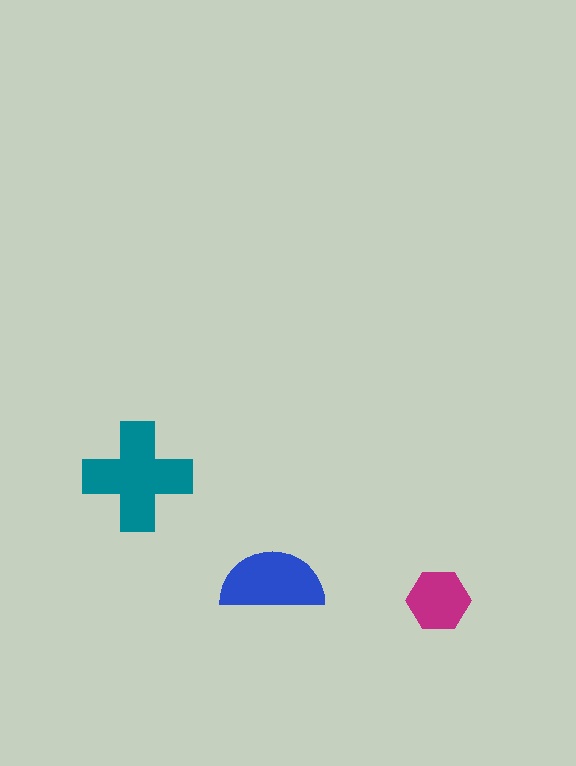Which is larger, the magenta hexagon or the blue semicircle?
The blue semicircle.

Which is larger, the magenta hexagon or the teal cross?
The teal cross.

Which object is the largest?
The teal cross.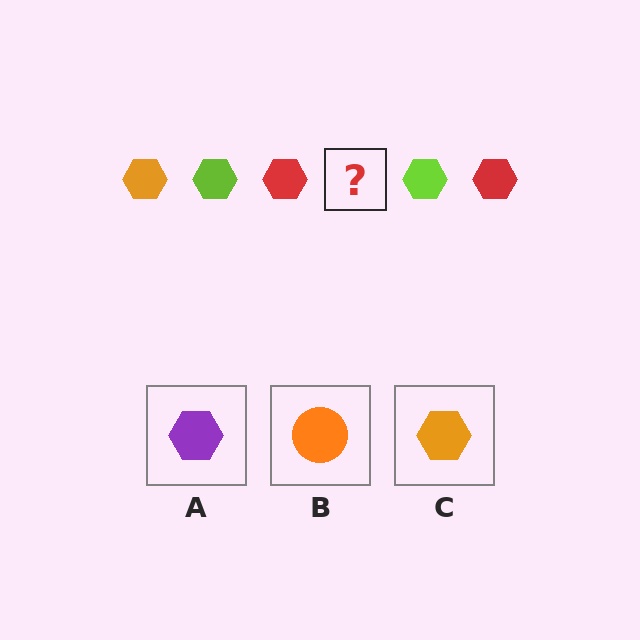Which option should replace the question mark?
Option C.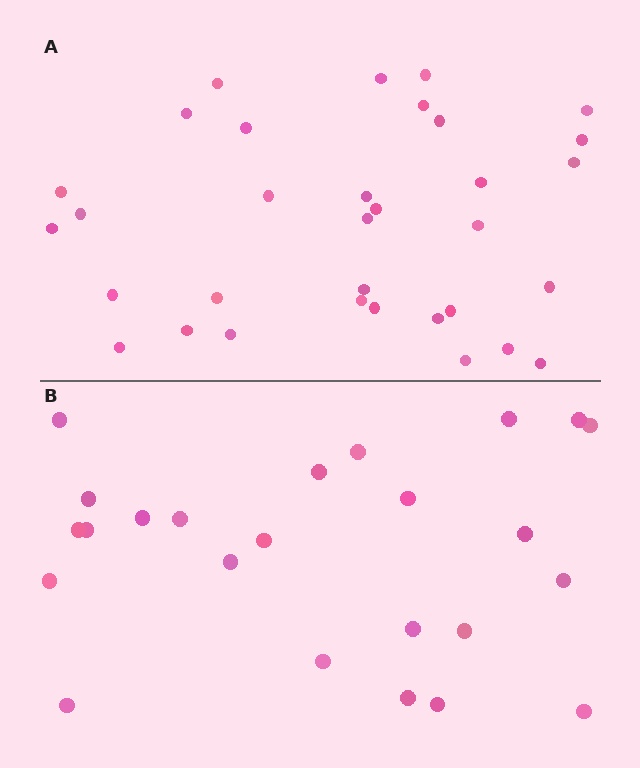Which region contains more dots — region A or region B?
Region A (the top region) has more dots.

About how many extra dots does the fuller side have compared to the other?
Region A has roughly 8 or so more dots than region B.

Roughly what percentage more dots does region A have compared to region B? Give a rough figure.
About 40% more.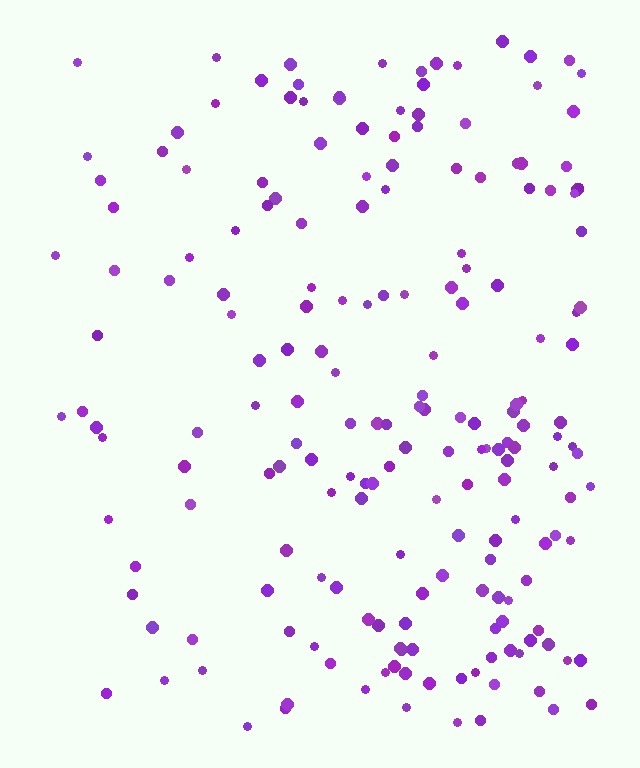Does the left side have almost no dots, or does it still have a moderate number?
Still a moderate number, just noticeably fewer than the right.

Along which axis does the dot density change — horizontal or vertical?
Horizontal.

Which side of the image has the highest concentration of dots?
The right.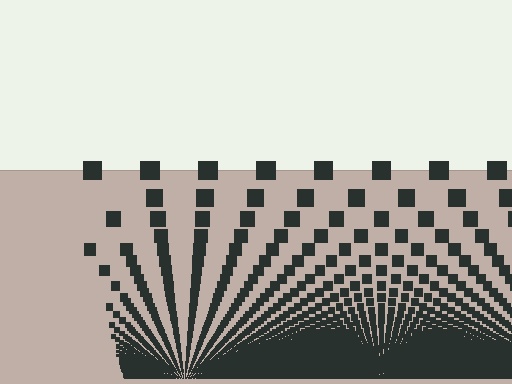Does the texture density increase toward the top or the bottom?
Density increases toward the bottom.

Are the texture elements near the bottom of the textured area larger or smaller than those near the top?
Smaller. The gradient is inverted — elements near the bottom are smaller and denser.